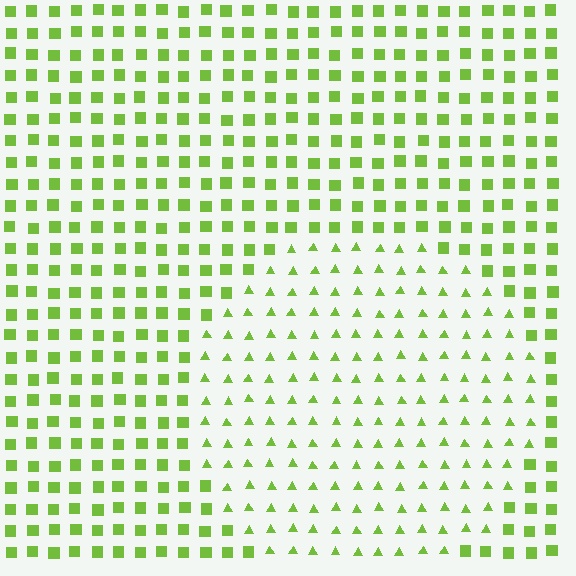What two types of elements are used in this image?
The image uses triangles inside the circle region and squares outside it.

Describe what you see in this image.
The image is filled with small lime elements arranged in a uniform grid. A circle-shaped region contains triangles, while the surrounding area contains squares. The boundary is defined purely by the change in element shape.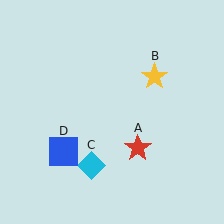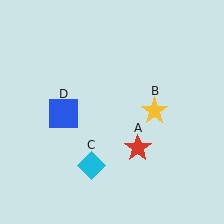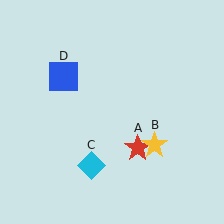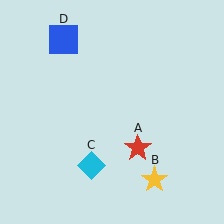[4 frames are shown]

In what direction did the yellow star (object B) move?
The yellow star (object B) moved down.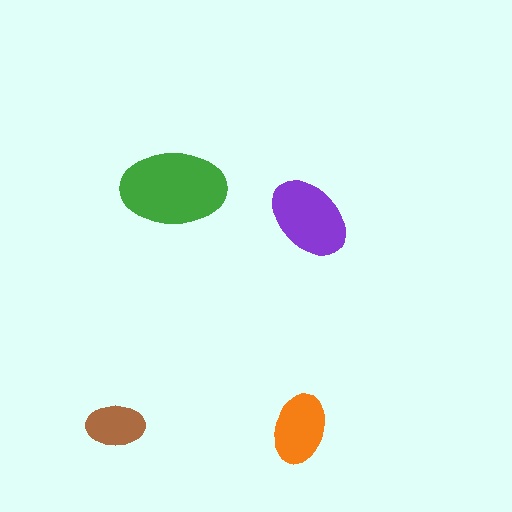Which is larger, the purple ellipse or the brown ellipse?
The purple one.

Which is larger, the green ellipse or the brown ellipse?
The green one.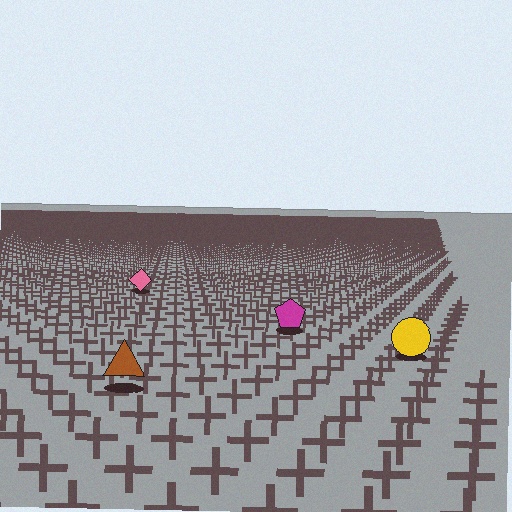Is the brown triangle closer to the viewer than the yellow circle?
Yes. The brown triangle is closer — you can tell from the texture gradient: the ground texture is coarser near it.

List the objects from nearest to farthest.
From nearest to farthest: the brown triangle, the yellow circle, the magenta pentagon, the pink diamond.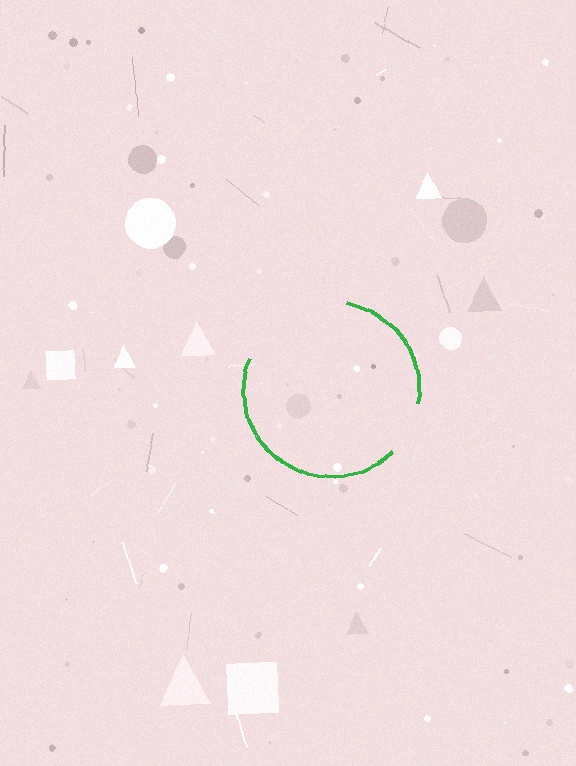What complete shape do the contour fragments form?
The contour fragments form a circle.